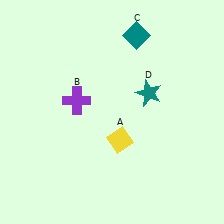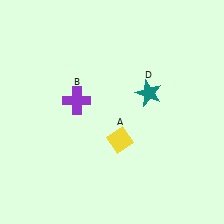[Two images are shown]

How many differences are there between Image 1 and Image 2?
There is 1 difference between the two images.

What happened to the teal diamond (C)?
The teal diamond (C) was removed in Image 2. It was in the top-right area of Image 1.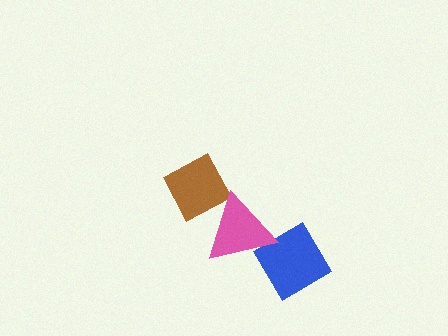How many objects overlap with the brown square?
0 objects overlap with the brown square.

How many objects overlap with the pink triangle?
1 object overlaps with the pink triangle.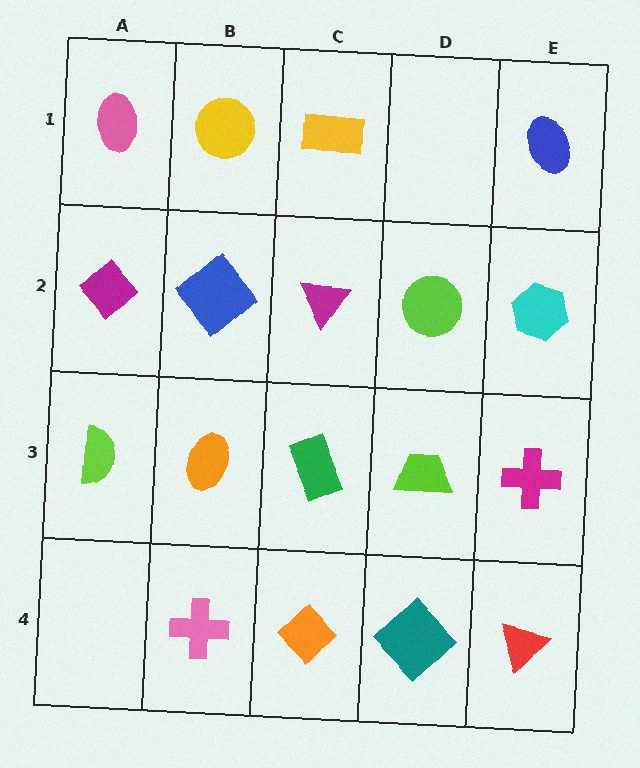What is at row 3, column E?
A magenta cross.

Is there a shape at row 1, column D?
No, that cell is empty.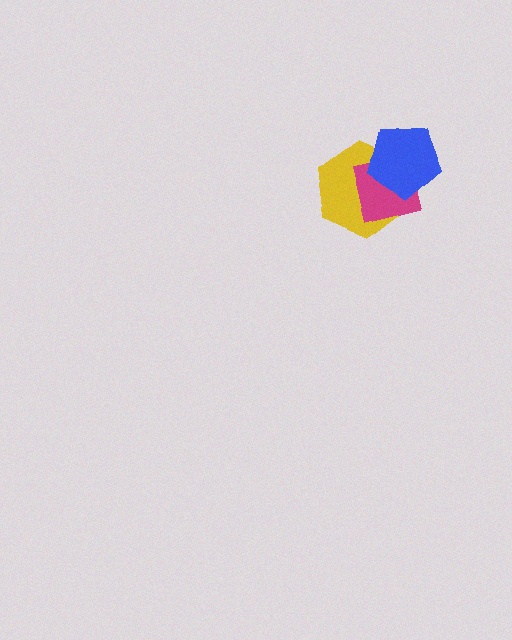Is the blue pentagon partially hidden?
No, no other shape covers it.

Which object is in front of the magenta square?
The blue pentagon is in front of the magenta square.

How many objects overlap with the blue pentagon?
2 objects overlap with the blue pentagon.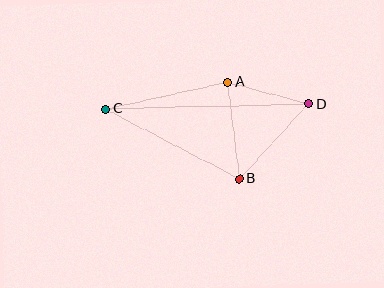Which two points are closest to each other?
Points A and D are closest to each other.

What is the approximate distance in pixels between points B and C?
The distance between B and C is approximately 151 pixels.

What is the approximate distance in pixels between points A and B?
The distance between A and B is approximately 97 pixels.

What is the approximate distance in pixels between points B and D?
The distance between B and D is approximately 102 pixels.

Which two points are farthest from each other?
Points C and D are farthest from each other.